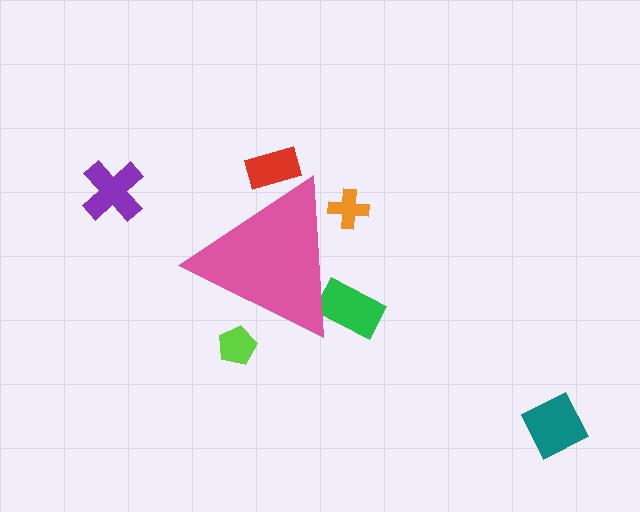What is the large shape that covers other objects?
A pink triangle.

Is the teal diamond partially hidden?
No, the teal diamond is fully visible.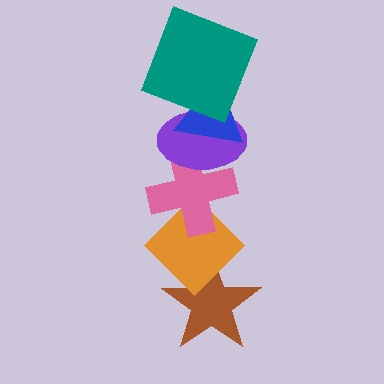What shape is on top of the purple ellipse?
The blue triangle is on top of the purple ellipse.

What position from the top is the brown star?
The brown star is 6th from the top.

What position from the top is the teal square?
The teal square is 1st from the top.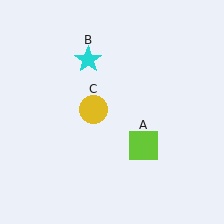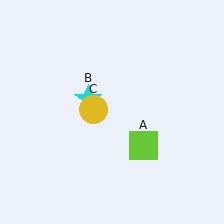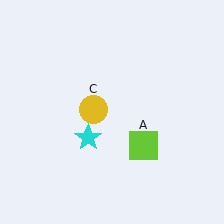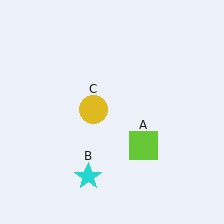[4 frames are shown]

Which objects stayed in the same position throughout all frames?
Lime square (object A) and yellow circle (object C) remained stationary.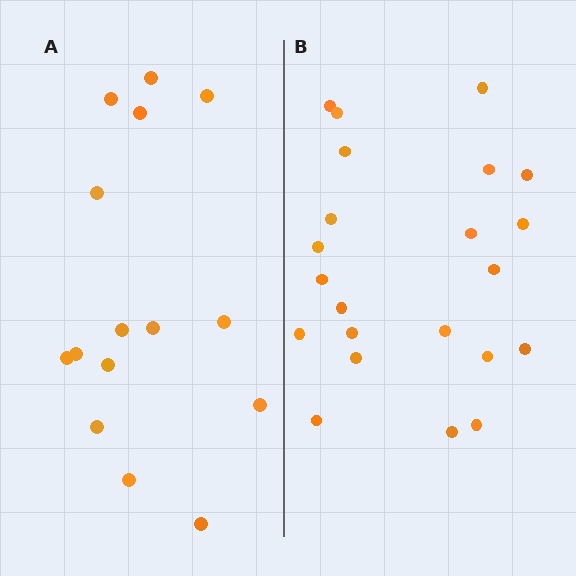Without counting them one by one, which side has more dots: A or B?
Region B (the right region) has more dots.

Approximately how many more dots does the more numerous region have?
Region B has roughly 8 or so more dots than region A.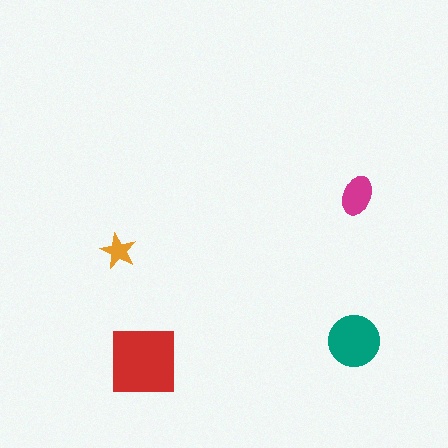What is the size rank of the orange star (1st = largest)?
4th.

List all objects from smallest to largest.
The orange star, the magenta ellipse, the teal circle, the red square.